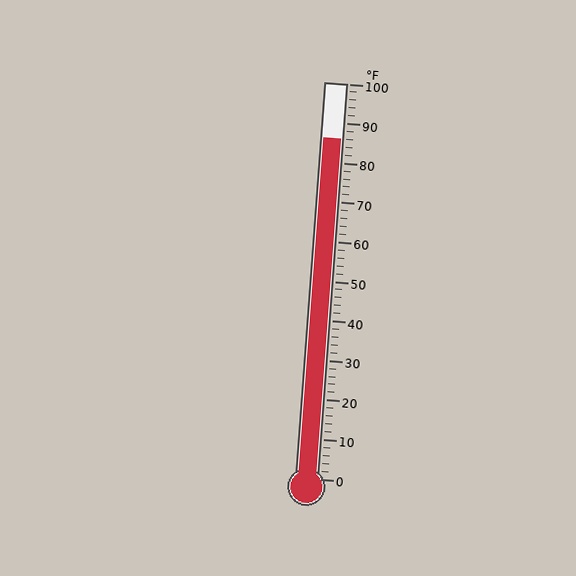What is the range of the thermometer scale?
The thermometer scale ranges from 0°F to 100°F.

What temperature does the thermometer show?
The thermometer shows approximately 86°F.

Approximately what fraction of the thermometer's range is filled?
The thermometer is filled to approximately 85% of its range.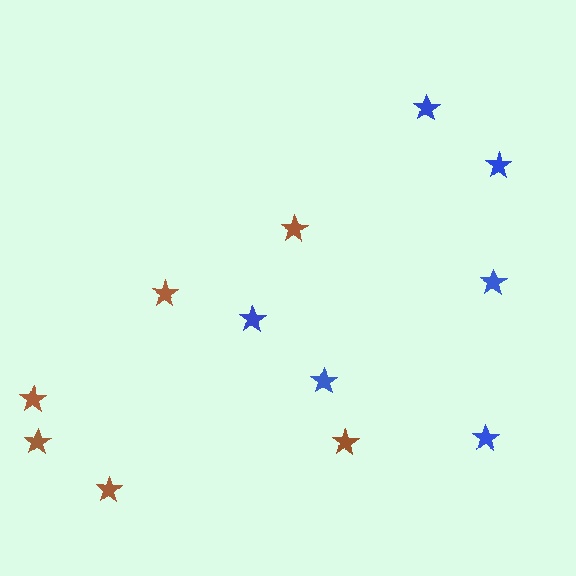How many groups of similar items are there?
There are 2 groups: one group of blue stars (6) and one group of brown stars (6).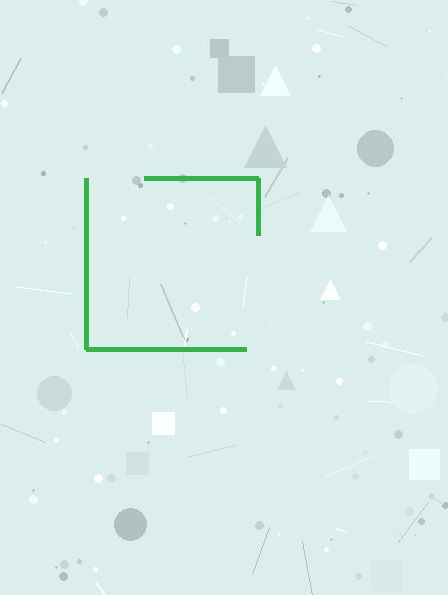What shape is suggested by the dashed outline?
The dashed outline suggests a square.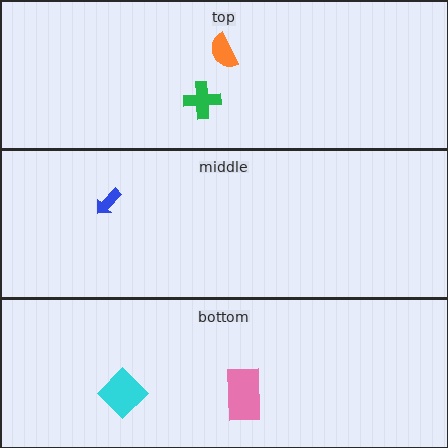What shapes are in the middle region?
The blue arrow.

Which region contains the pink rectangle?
The bottom region.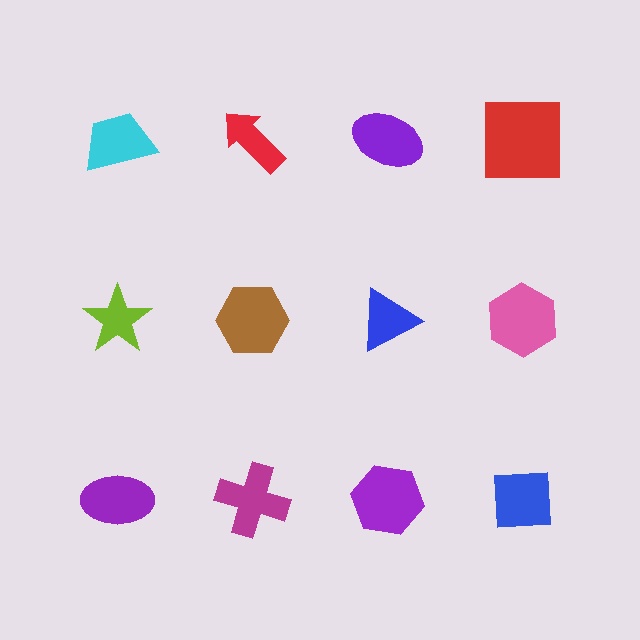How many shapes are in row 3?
4 shapes.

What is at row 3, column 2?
A magenta cross.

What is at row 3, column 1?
A purple ellipse.